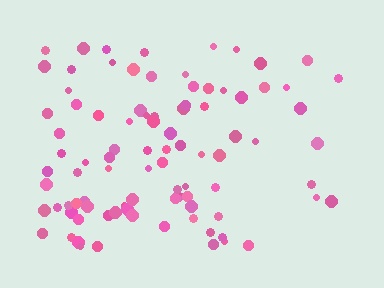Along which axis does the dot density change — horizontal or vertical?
Horizontal.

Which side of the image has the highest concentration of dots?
The left.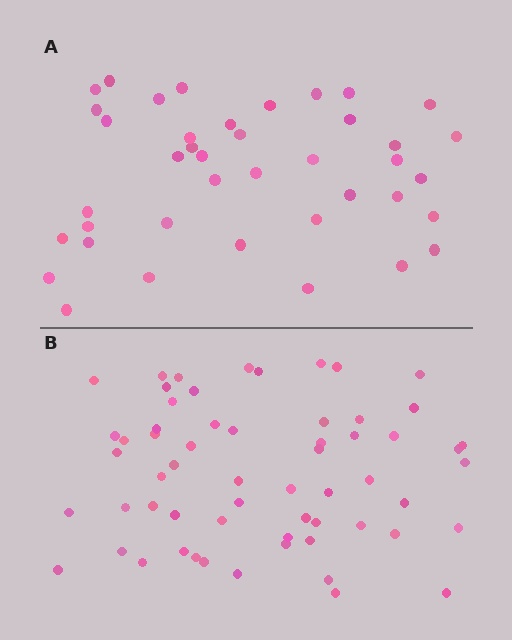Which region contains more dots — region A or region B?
Region B (the bottom region) has more dots.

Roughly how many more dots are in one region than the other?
Region B has approximately 20 more dots than region A.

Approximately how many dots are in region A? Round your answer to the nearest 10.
About 40 dots.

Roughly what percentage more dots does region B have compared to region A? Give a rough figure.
About 50% more.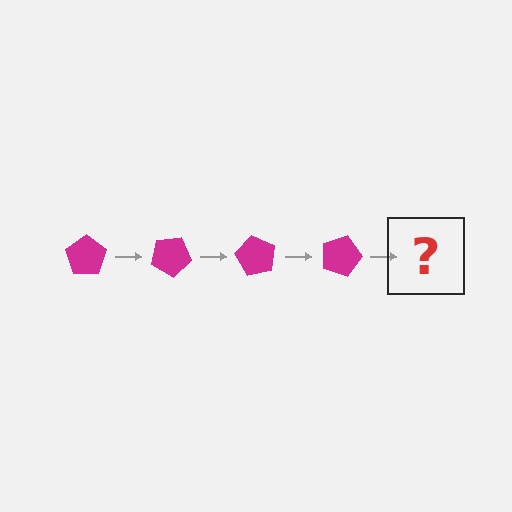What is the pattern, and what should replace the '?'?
The pattern is that the pentagon rotates 30 degrees each step. The '?' should be a magenta pentagon rotated 120 degrees.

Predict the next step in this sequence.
The next step is a magenta pentagon rotated 120 degrees.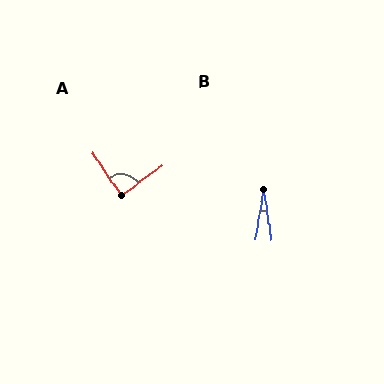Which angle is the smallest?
B, at approximately 18 degrees.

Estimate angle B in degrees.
Approximately 18 degrees.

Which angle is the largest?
A, at approximately 88 degrees.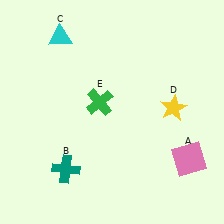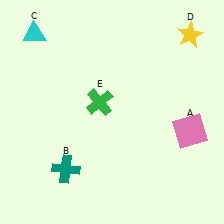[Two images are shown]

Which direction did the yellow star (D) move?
The yellow star (D) moved up.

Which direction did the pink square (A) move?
The pink square (A) moved up.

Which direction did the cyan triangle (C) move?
The cyan triangle (C) moved left.